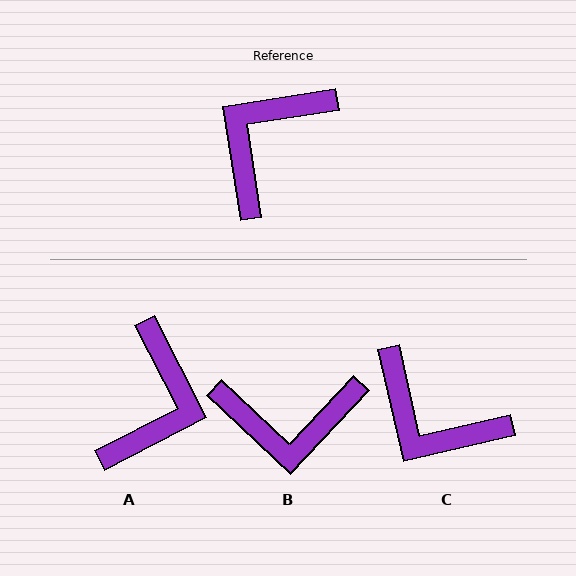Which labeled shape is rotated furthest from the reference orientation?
A, about 162 degrees away.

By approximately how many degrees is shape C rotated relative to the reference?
Approximately 94 degrees counter-clockwise.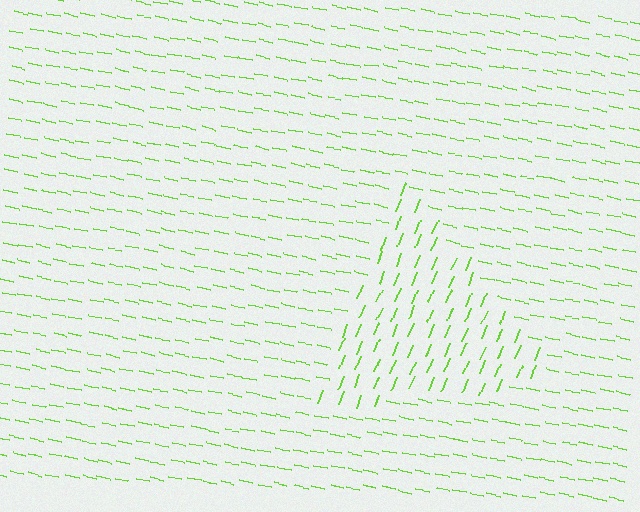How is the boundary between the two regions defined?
The boundary is defined purely by a change in line orientation (approximately 79 degrees difference). All lines are the same color and thickness.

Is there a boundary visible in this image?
Yes, there is a texture boundary formed by a change in line orientation.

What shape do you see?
I see a triangle.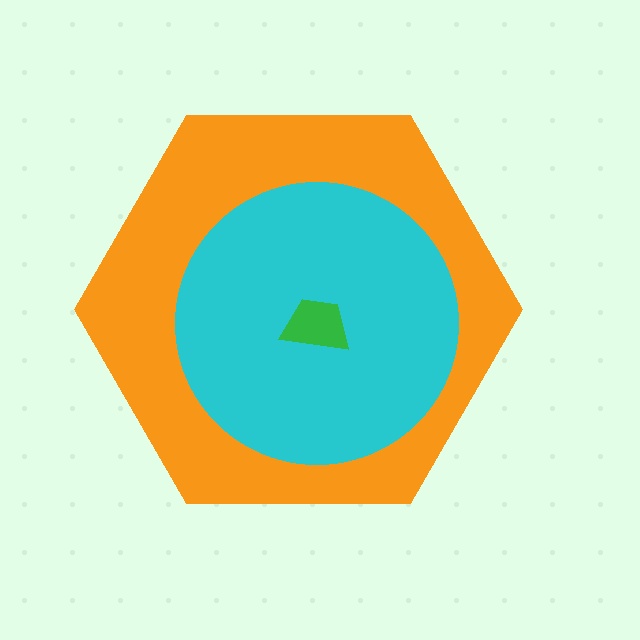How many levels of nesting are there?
3.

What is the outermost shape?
The orange hexagon.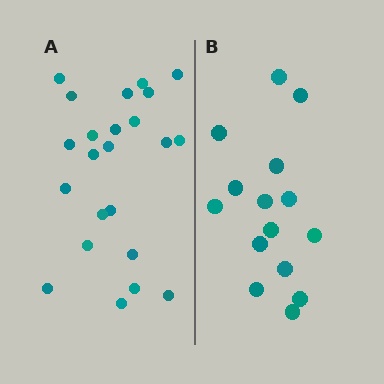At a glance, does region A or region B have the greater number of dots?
Region A (the left region) has more dots.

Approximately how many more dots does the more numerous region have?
Region A has roughly 8 or so more dots than region B.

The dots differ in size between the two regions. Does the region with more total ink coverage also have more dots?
No. Region B has more total ink coverage because its dots are larger, but region A actually contains more individual dots. Total area can be misleading — the number of items is what matters here.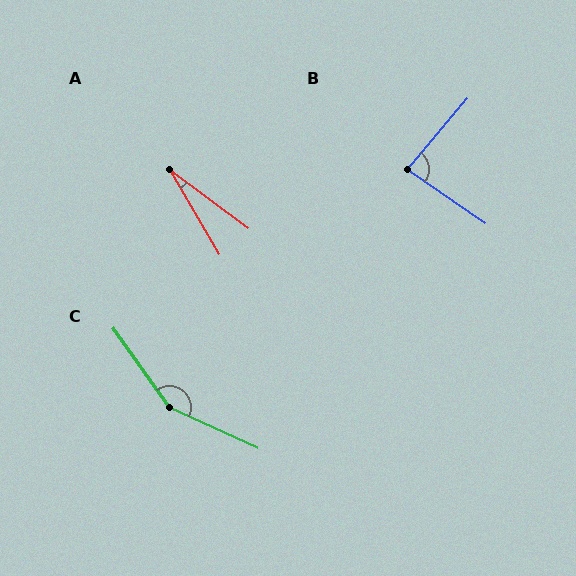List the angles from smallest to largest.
A (23°), B (85°), C (150°).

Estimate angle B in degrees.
Approximately 85 degrees.